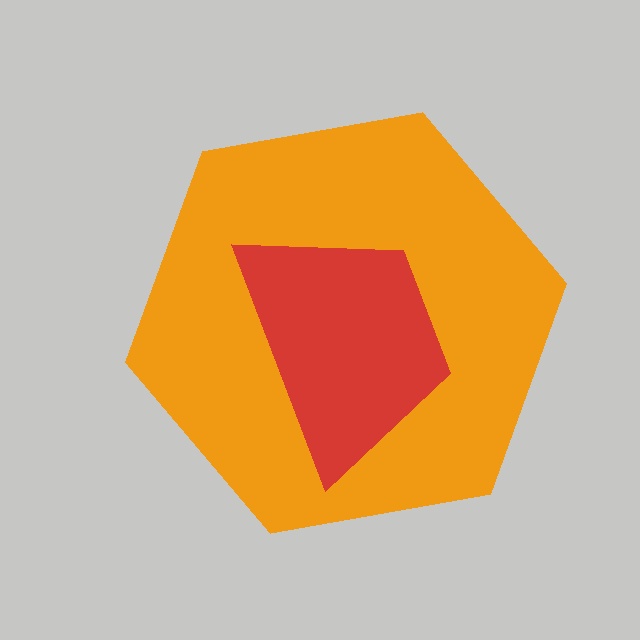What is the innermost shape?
The red trapezoid.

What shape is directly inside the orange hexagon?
The red trapezoid.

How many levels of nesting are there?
2.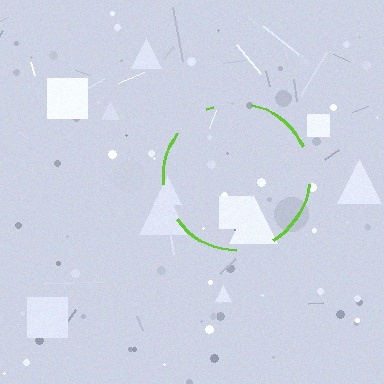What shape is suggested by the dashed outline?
The dashed outline suggests a circle.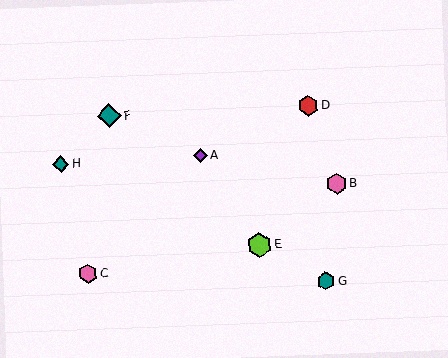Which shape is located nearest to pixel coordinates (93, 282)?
The pink hexagon (labeled C) at (88, 274) is nearest to that location.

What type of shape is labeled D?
Shape D is a red hexagon.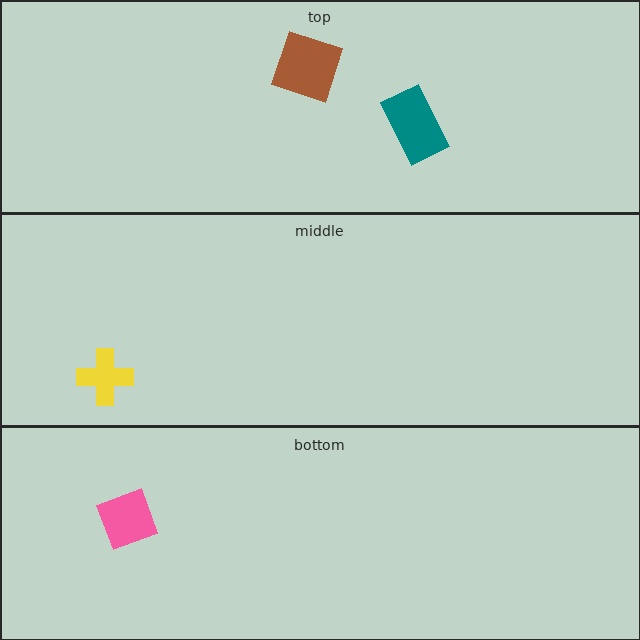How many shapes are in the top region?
2.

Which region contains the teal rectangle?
The top region.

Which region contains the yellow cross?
The middle region.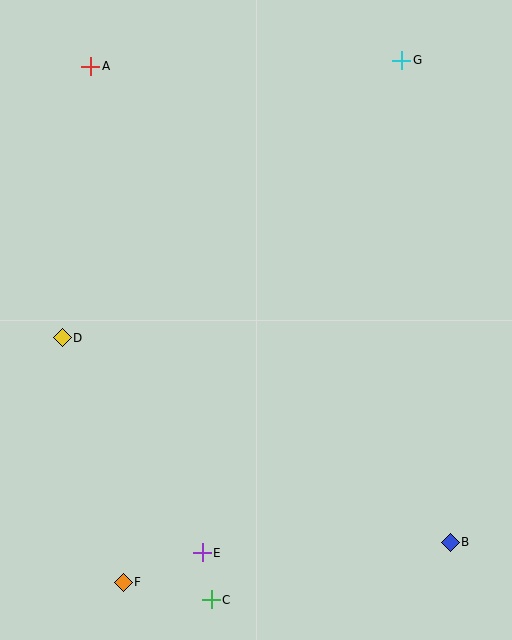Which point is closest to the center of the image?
Point D at (62, 338) is closest to the center.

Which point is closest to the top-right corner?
Point G is closest to the top-right corner.